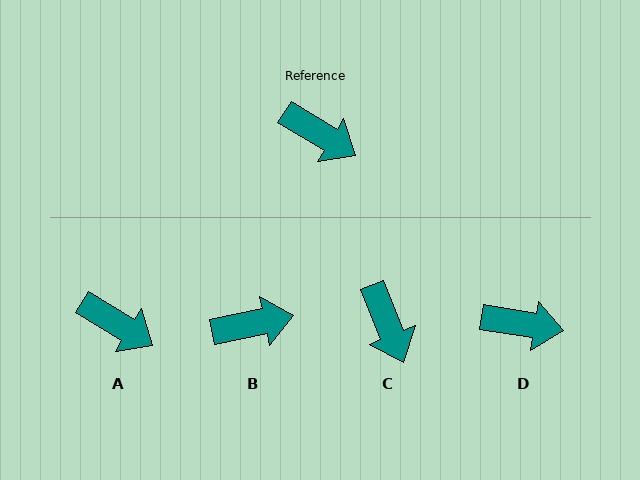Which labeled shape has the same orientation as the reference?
A.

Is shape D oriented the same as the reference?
No, it is off by about 22 degrees.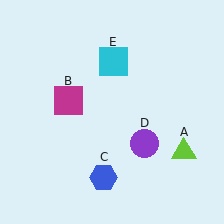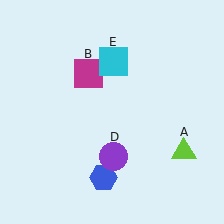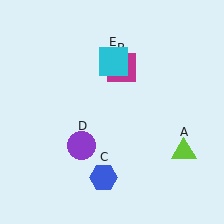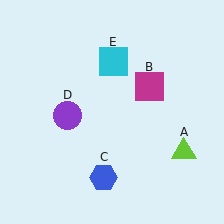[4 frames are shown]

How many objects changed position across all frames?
2 objects changed position: magenta square (object B), purple circle (object D).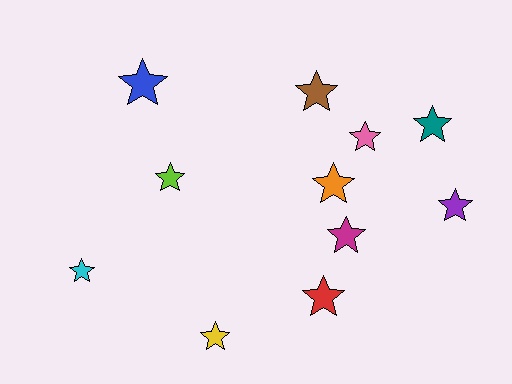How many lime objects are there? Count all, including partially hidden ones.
There is 1 lime object.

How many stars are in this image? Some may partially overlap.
There are 11 stars.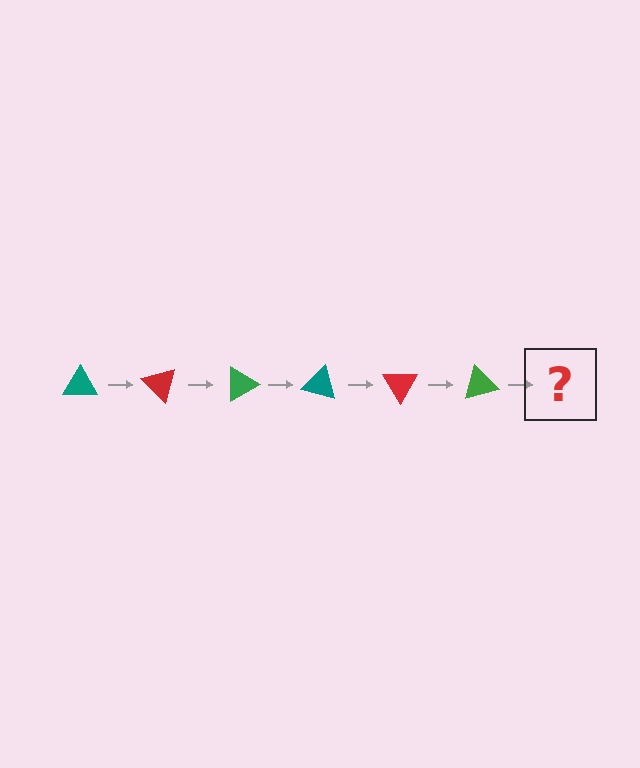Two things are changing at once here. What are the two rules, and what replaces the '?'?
The two rules are that it rotates 45 degrees each step and the color cycles through teal, red, and green. The '?' should be a teal triangle, rotated 270 degrees from the start.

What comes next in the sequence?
The next element should be a teal triangle, rotated 270 degrees from the start.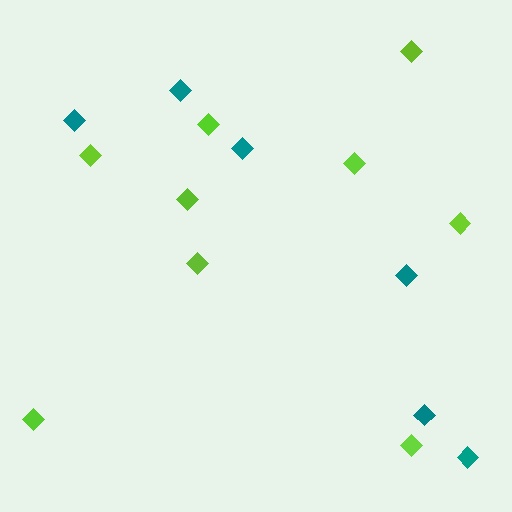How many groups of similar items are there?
There are 2 groups: one group of teal diamonds (6) and one group of lime diamonds (9).